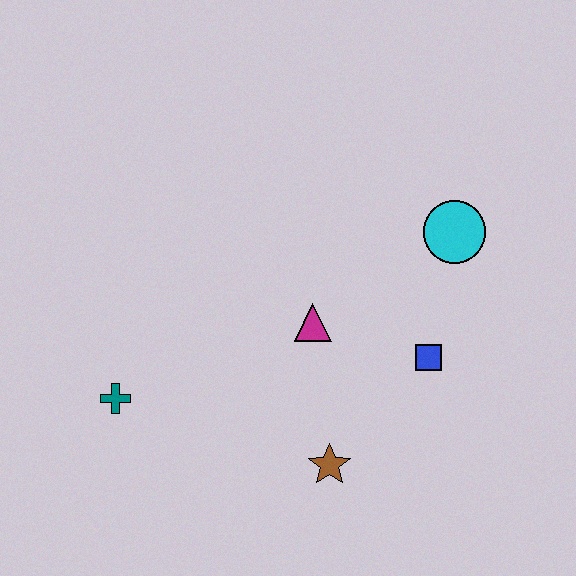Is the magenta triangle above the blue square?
Yes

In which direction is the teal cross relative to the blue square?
The teal cross is to the left of the blue square.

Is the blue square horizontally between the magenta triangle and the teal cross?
No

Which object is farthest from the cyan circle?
The teal cross is farthest from the cyan circle.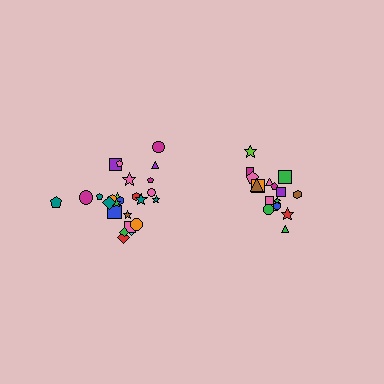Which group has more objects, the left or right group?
The left group.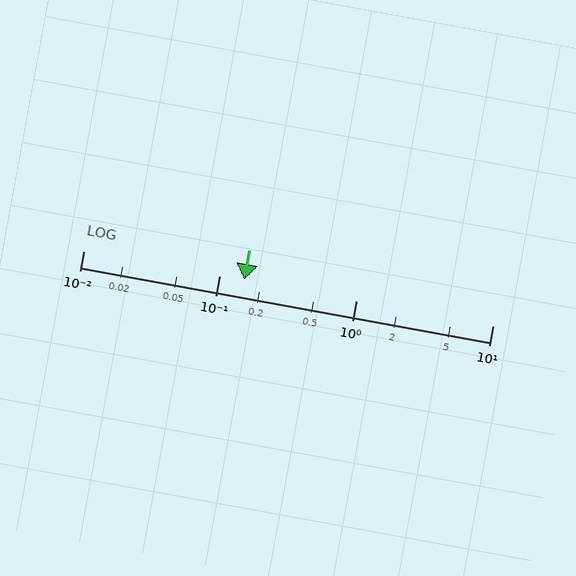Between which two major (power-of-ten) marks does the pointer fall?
The pointer is between 0.1 and 1.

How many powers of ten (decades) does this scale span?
The scale spans 3 decades, from 0.01 to 10.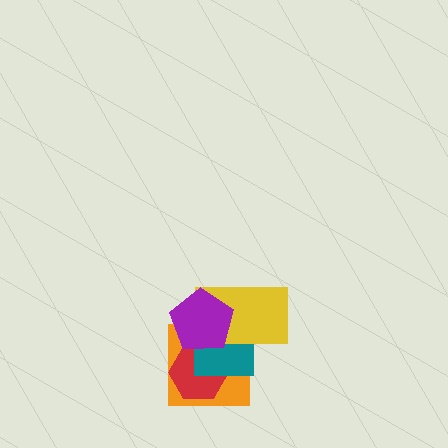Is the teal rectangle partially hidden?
Yes, it is partially covered by another shape.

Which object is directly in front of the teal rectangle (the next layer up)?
The yellow rectangle is directly in front of the teal rectangle.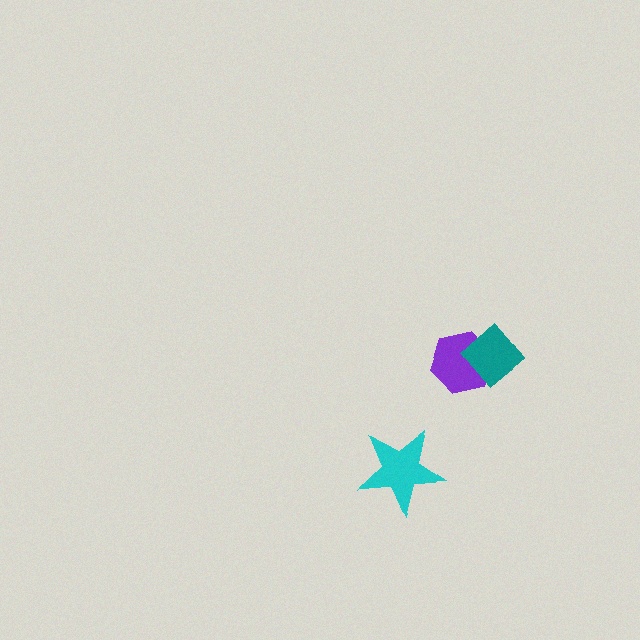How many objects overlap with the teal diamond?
1 object overlaps with the teal diamond.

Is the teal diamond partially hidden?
No, no other shape covers it.